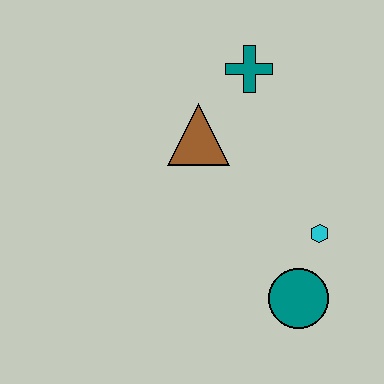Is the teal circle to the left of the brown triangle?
No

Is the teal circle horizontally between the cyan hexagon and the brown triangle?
Yes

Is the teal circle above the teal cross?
No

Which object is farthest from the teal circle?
The teal cross is farthest from the teal circle.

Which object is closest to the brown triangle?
The teal cross is closest to the brown triangle.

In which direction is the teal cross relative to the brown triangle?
The teal cross is above the brown triangle.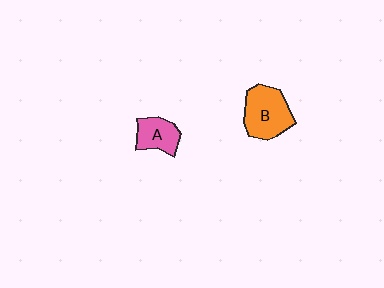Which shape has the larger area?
Shape B (orange).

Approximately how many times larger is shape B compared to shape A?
Approximately 1.6 times.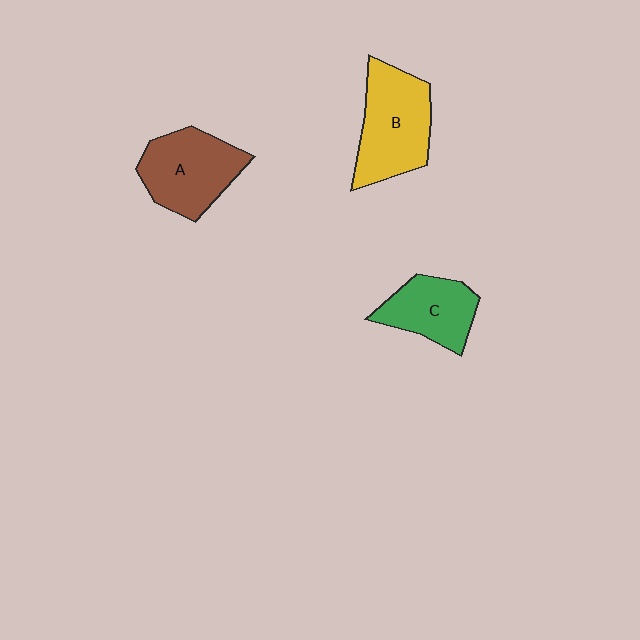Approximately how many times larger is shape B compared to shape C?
Approximately 1.4 times.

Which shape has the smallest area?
Shape C (green).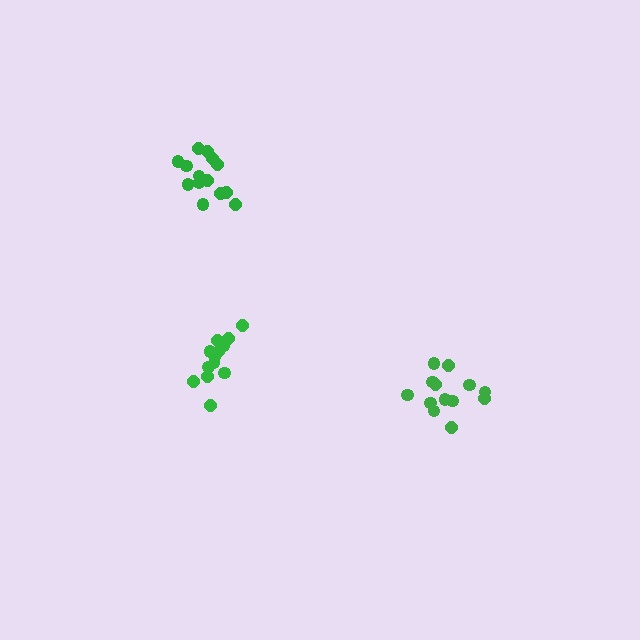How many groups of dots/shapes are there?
There are 3 groups.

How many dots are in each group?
Group 1: 13 dots, Group 2: 15 dots, Group 3: 13 dots (41 total).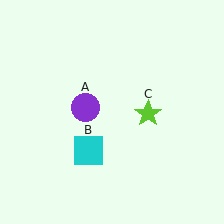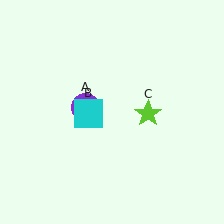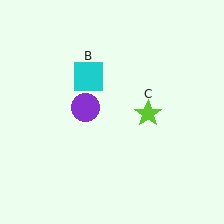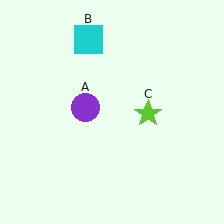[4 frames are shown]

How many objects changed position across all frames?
1 object changed position: cyan square (object B).